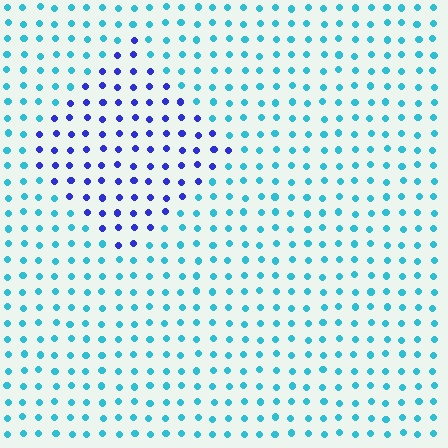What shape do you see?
I see a diamond.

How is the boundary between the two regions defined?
The boundary is defined purely by a slight shift in hue (about 53 degrees). Spacing, size, and orientation are identical on both sides.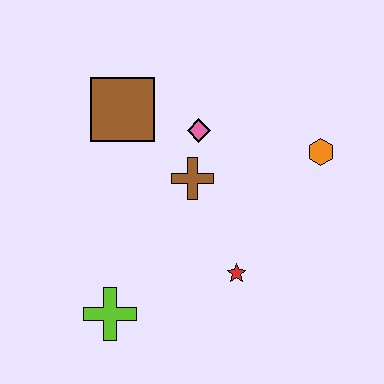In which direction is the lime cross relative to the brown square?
The lime cross is below the brown square.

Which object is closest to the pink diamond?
The brown cross is closest to the pink diamond.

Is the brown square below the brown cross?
No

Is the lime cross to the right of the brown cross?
No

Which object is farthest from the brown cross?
The lime cross is farthest from the brown cross.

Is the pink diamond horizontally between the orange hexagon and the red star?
No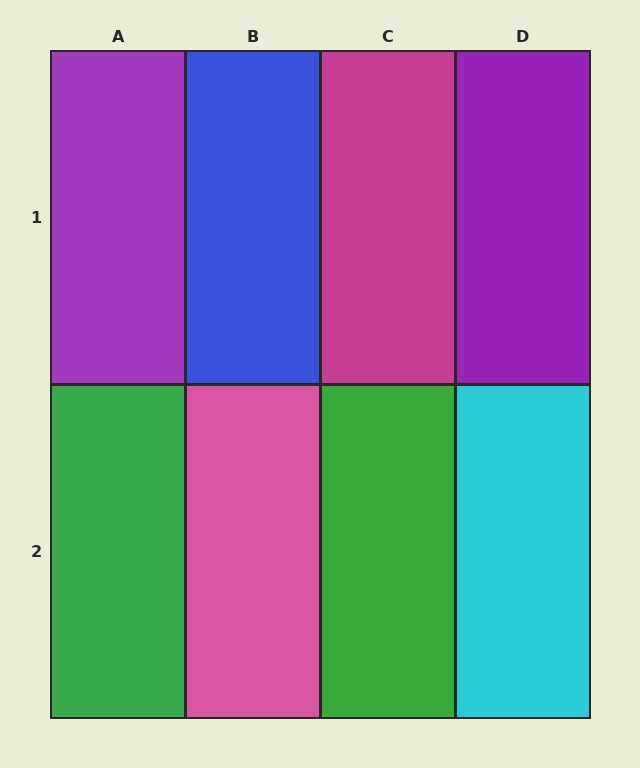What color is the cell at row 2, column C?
Green.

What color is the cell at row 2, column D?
Cyan.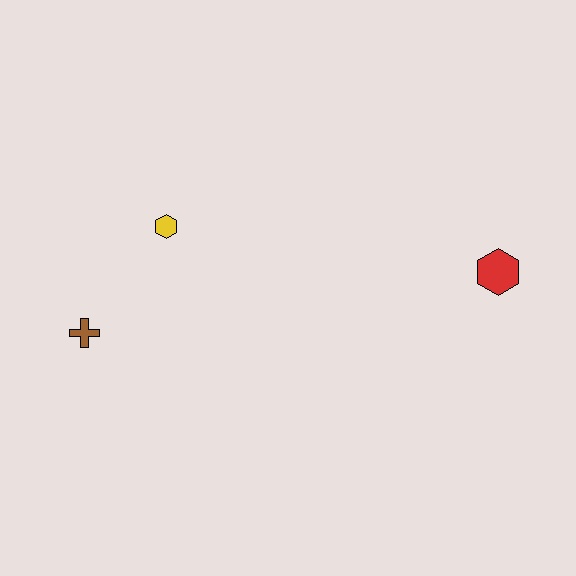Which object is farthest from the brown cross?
The red hexagon is farthest from the brown cross.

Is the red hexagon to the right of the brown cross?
Yes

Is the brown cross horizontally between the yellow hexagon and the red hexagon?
No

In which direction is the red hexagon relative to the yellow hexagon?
The red hexagon is to the right of the yellow hexagon.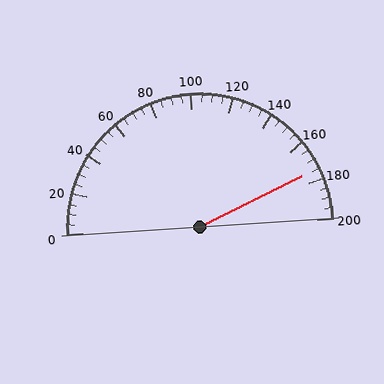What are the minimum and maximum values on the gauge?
The gauge ranges from 0 to 200.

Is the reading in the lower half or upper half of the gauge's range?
The reading is in the upper half of the range (0 to 200).